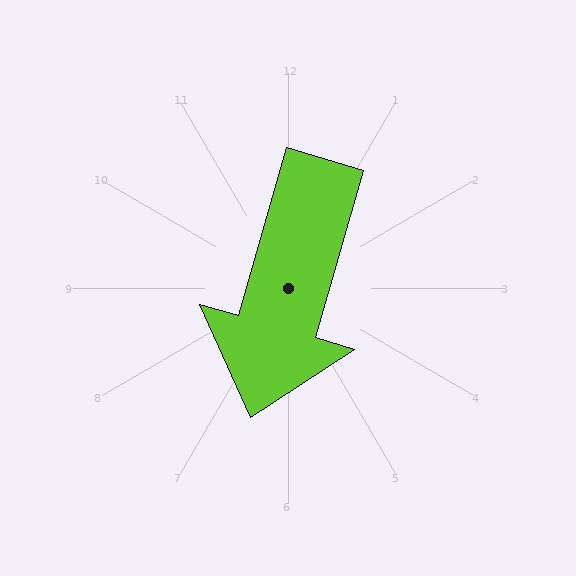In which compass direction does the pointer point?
South.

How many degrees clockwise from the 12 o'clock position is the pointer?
Approximately 196 degrees.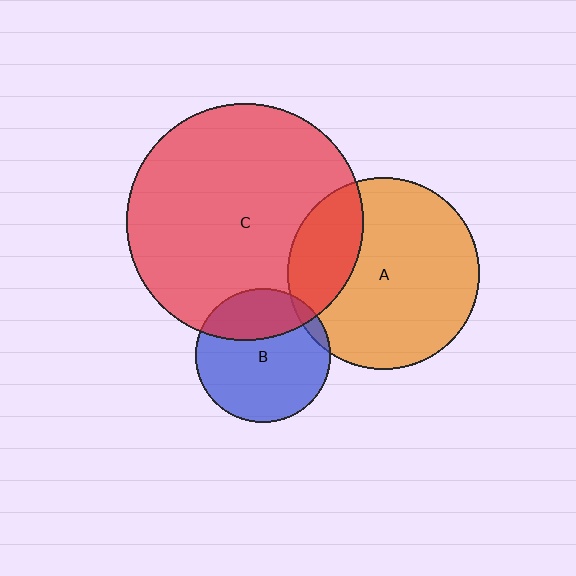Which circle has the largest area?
Circle C (red).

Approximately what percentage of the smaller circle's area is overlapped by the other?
Approximately 25%.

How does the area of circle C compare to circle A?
Approximately 1.5 times.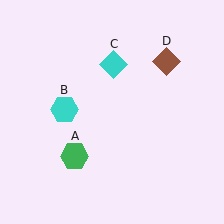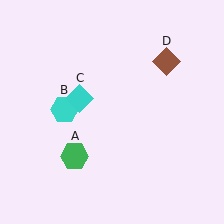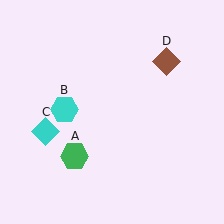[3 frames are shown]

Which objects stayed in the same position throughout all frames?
Green hexagon (object A) and cyan hexagon (object B) and brown diamond (object D) remained stationary.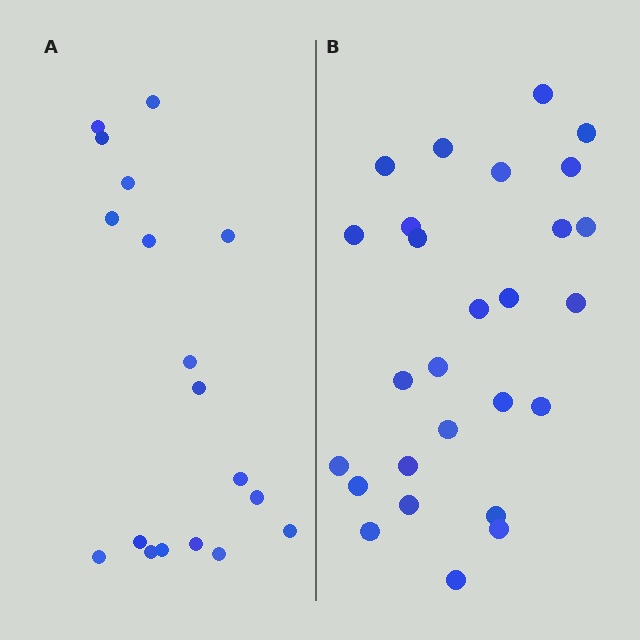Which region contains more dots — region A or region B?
Region B (the right region) has more dots.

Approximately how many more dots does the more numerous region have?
Region B has roughly 8 or so more dots than region A.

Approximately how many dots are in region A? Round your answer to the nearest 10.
About 20 dots. (The exact count is 18, which rounds to 20.)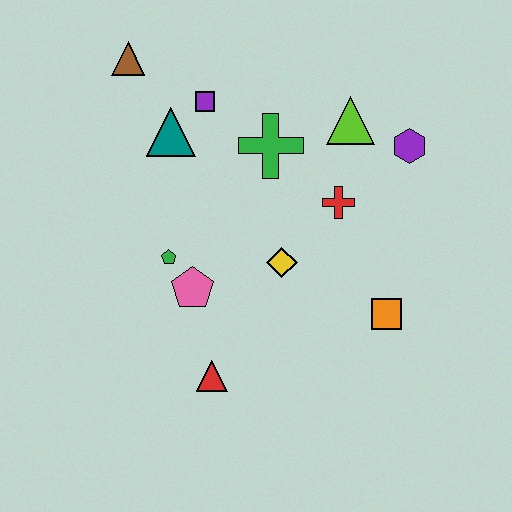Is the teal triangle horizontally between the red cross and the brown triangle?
Yes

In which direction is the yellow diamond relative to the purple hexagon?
The yellow diamond is to the left of the purple hexagon.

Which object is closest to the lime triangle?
The purple hexagon is closest to the lime triangle.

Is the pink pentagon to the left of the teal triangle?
No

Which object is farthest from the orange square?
The brown triangle is farthest from the orange square.